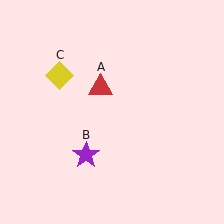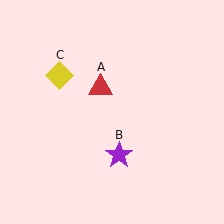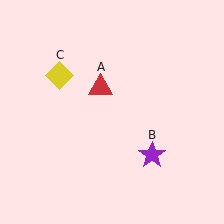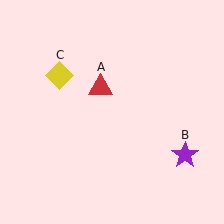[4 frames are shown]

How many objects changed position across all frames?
1 object changed position: purple star (object B).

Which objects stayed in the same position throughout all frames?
Red triangle (object A) and yellow diamond (object C) remained stationary.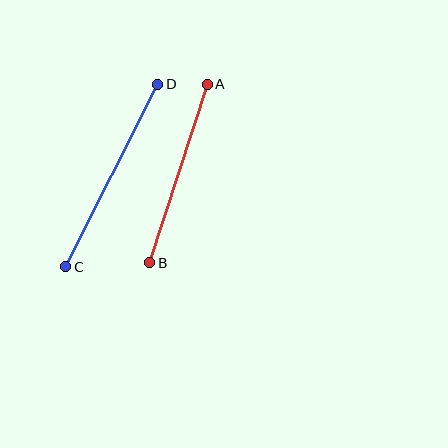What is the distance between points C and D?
The distance is approximately 204 pixels.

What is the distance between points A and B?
The distance is approximately 187 pixels.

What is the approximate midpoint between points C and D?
The midpoint is at approximately (112, 175) pixels.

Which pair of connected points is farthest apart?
Points C and D are farthest apart.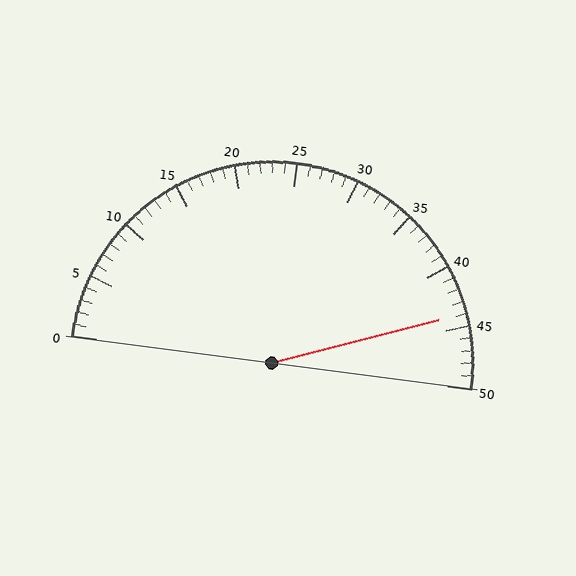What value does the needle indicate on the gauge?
The needle indicates approximately 44.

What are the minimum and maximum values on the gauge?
The gauge ranges from 0 to 50.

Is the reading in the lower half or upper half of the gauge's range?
The reading is in the upper half of the range (0 to 50).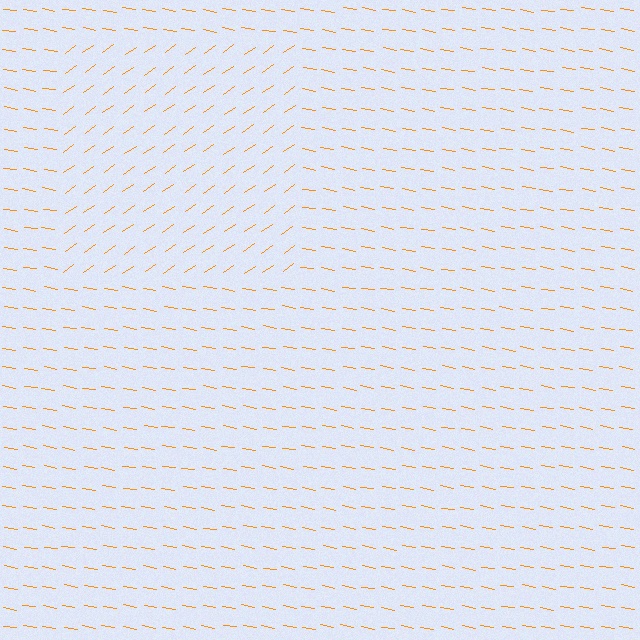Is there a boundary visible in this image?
Yes, there is a texture boundary formed by a change in line orientation.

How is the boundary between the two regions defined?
The boundary is defined purely by a change in line orientation (approximately 45 degrees difference). All lines are the same color and thickness.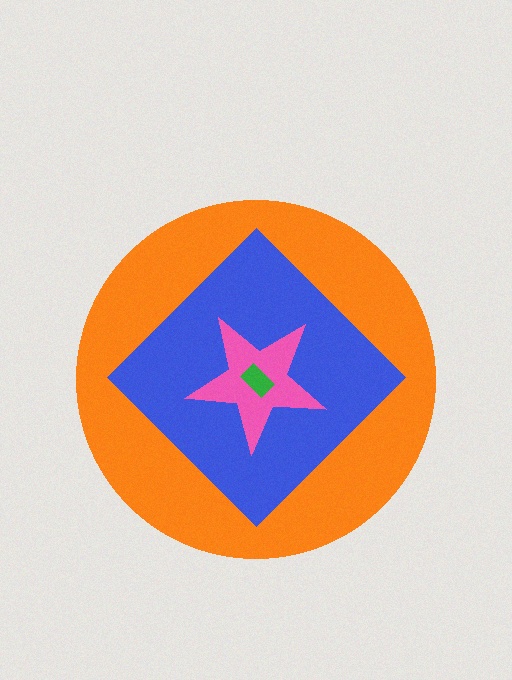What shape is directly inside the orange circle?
The blue diamond.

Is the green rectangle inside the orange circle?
Yes.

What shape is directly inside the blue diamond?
The pink star.